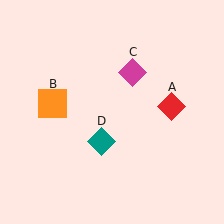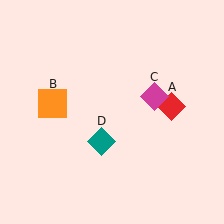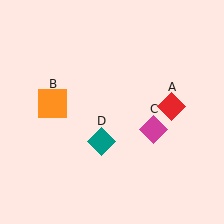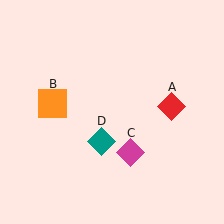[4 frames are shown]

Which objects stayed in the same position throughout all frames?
Red diamond (object A) and orange square (object B) and teal diamond (object D) remained stationary.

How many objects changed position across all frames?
1 object changed position: magenta diamond (object C).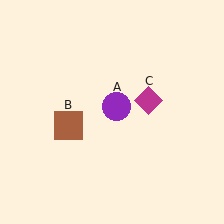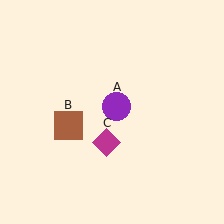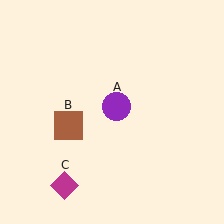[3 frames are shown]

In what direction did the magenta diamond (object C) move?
The magenta diamond (object C) moved down and to the left.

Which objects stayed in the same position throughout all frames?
Purple circle (object A) and brown square (object B) remained stationary.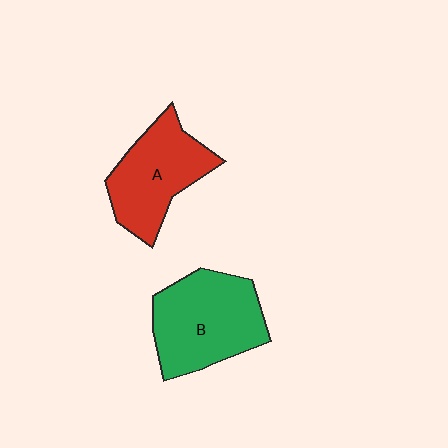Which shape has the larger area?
Shape B (green).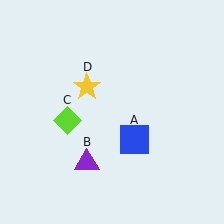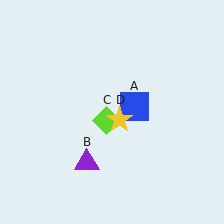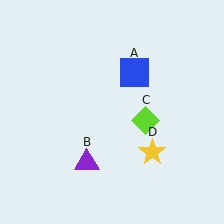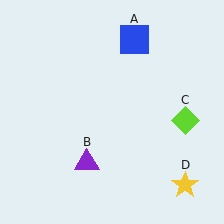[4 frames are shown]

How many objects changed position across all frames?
3 objects changed position: blue square (object A), lime diamond (object C), yellow star (object D).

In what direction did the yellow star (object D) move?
The yellow star (object D) moved down and to the right.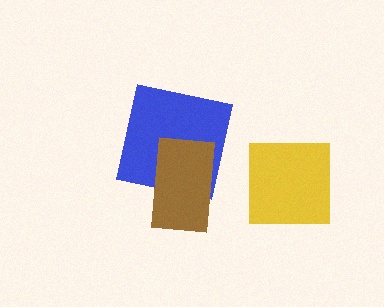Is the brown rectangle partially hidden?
No, no other shape covers it.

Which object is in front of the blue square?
The brown rectangle is in front of the blue square.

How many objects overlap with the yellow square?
0 objects overlap with the yellow square.